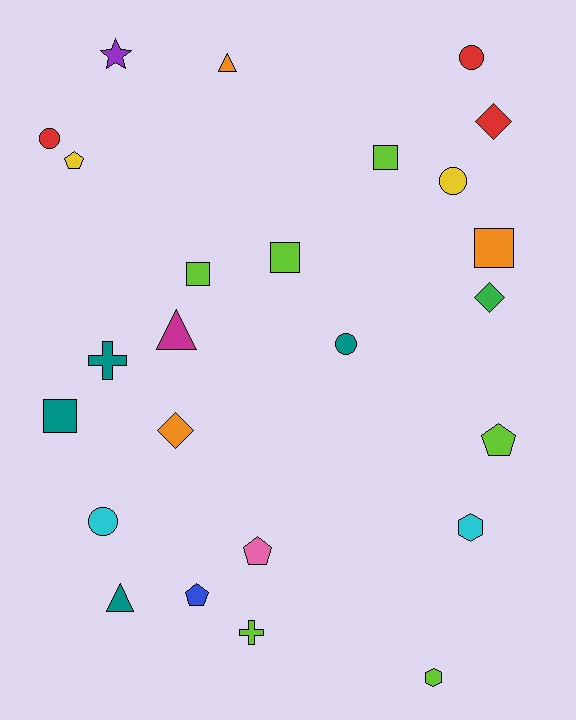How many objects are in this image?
There are 25 objects.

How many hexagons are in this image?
There are 2 hexagons.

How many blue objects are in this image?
There is 1 blue object.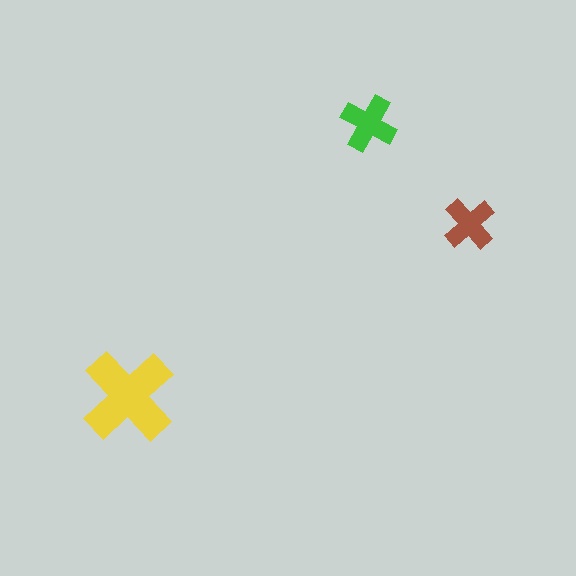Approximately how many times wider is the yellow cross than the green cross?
About 1.5 times wider.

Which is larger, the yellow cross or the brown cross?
The yellow one.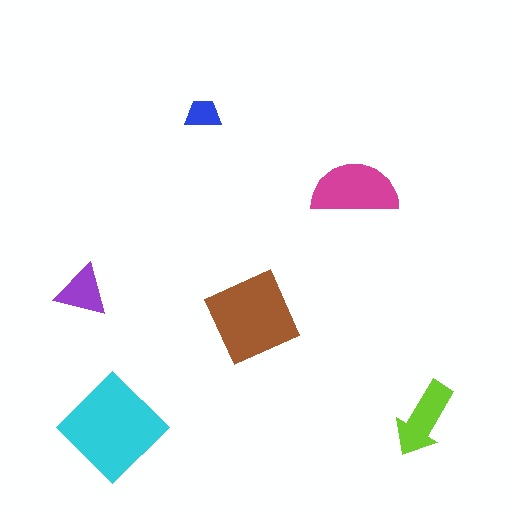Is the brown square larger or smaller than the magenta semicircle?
Larger.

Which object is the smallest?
The blue trapezoid.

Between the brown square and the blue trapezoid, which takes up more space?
The brown square.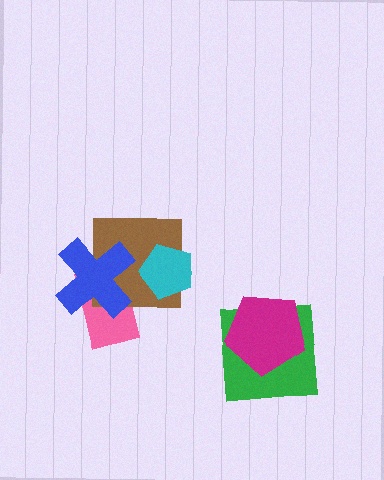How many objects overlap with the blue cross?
2 objects overlap with the blue cross.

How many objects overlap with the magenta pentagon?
1 object overlaps with the magenta pentagon.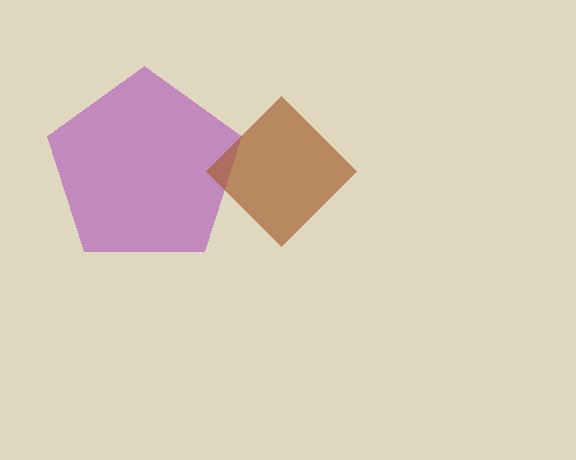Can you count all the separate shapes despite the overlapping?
Yes, there are 2 separate shapes.